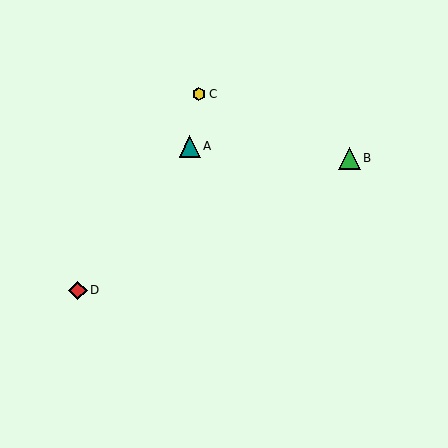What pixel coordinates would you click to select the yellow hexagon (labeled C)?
Click at (199, 94) to select the yellow hexagon C.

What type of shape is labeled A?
Shape A is a teal triangle.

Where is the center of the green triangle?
The center of the green triangle is at (350, 158).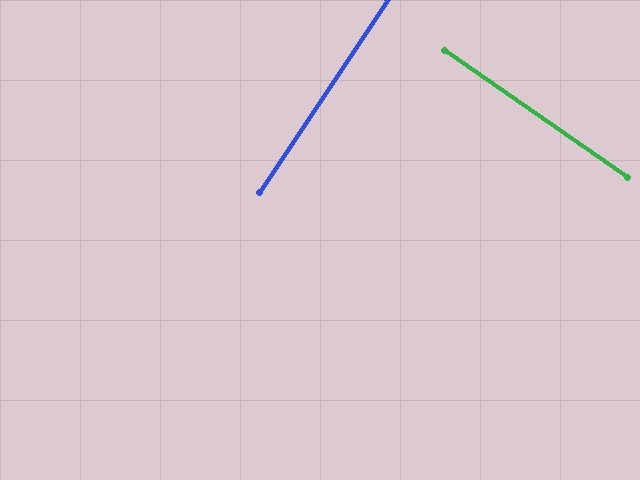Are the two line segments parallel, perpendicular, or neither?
Perpendicular — they meet at approximately 89°.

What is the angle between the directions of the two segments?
Approximately 89 degrees.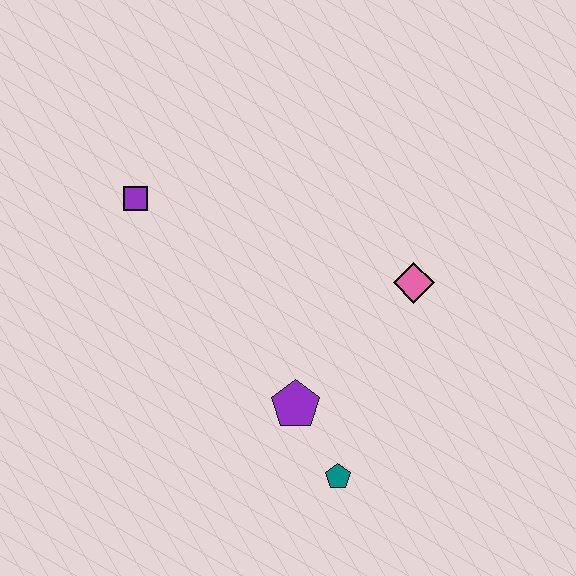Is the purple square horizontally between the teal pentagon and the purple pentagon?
No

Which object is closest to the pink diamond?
The purple pentagon is closest to the pink diamond.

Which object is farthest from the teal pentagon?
The purple square is farthest from the teal pentagon.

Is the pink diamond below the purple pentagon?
No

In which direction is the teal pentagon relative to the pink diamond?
The teal pentagon is below the pink diamond.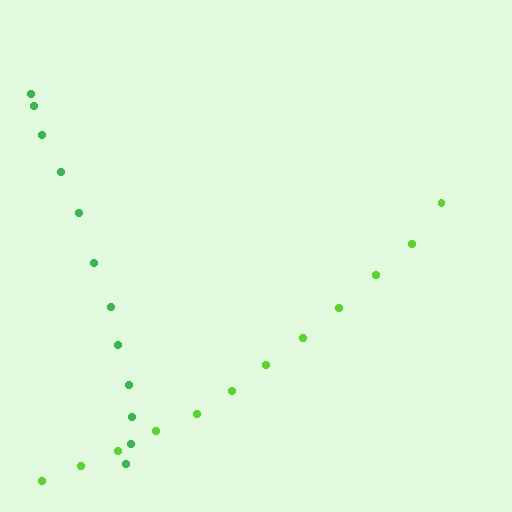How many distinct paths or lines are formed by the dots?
There are 2 distinct paths.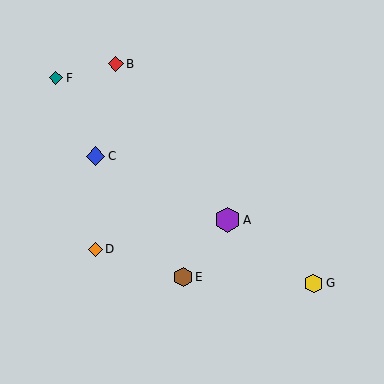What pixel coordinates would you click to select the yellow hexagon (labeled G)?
Click at (314, 283) to select the yellow hexagon G.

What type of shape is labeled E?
Shape E is a brown hexagon.